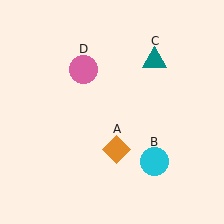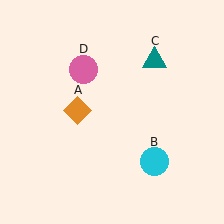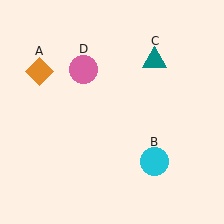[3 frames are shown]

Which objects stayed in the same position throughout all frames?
Cyan circle (object B) and teal triangle (object C) and pink circle (object D) remained stationary.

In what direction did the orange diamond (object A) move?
The orange diamond (object A) moved up and to the left.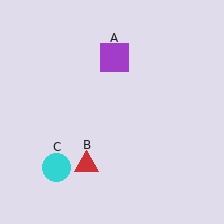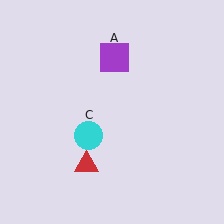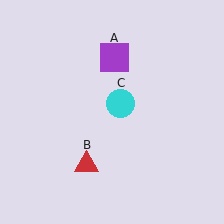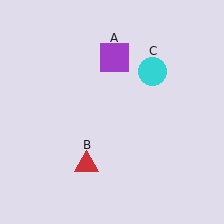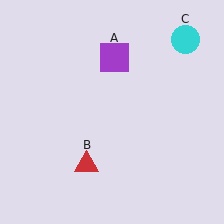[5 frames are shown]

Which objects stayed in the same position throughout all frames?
Purple square (object A) and red triangle (object B) remained stationary.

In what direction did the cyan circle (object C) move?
The cyan circle (object C) moved up and to the right.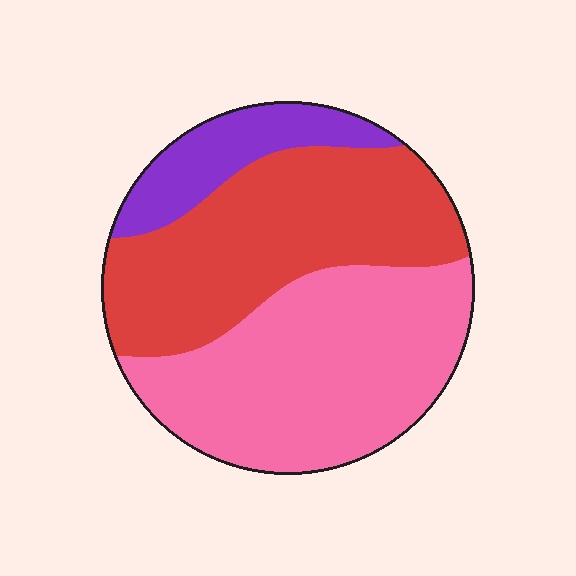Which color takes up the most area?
Pink, at roughly 45%.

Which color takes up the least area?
Purple, at roughly 15%.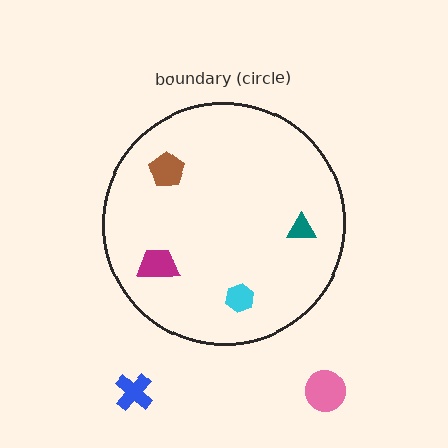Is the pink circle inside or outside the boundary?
Outside.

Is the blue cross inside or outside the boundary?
Outside.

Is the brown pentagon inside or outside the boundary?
Inside.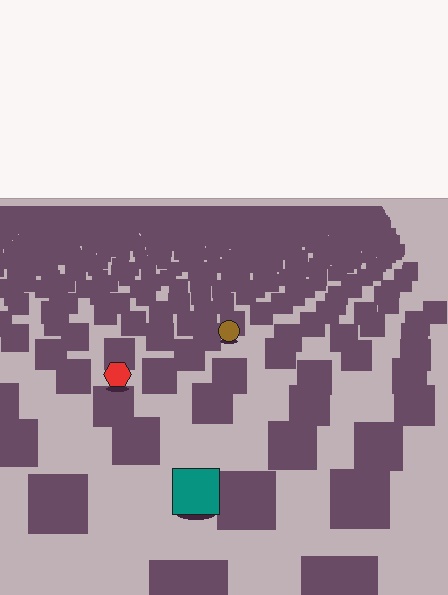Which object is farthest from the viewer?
The brown circle is farthest from the viewer. It appears smaller and the ground texture around it is denser.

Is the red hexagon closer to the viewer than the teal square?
No. The teal square is closer — you can tell from the texture gradient: the ground texture is coarser near it.